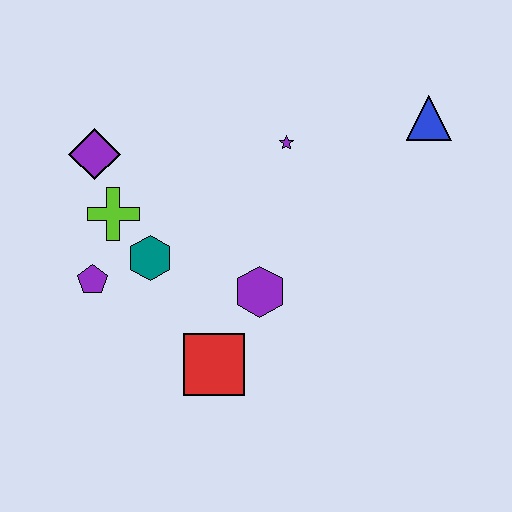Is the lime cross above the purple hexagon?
Yes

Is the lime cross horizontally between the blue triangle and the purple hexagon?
No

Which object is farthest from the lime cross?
The blue triangle is farthest from the lime cross.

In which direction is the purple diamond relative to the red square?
The purple diamond is above the red square.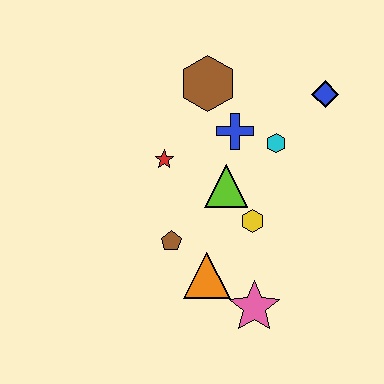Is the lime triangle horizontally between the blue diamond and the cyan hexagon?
No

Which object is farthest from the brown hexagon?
The pink star is farthest from the brown hexagon.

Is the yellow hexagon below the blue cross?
Yes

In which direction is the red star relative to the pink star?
The red star is above the pink star.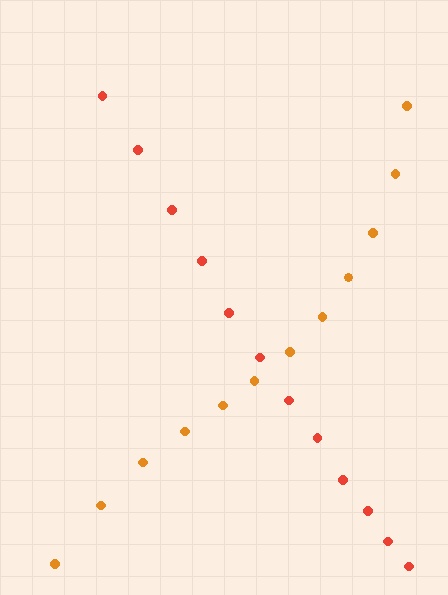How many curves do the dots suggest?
There are 2 distinct paths.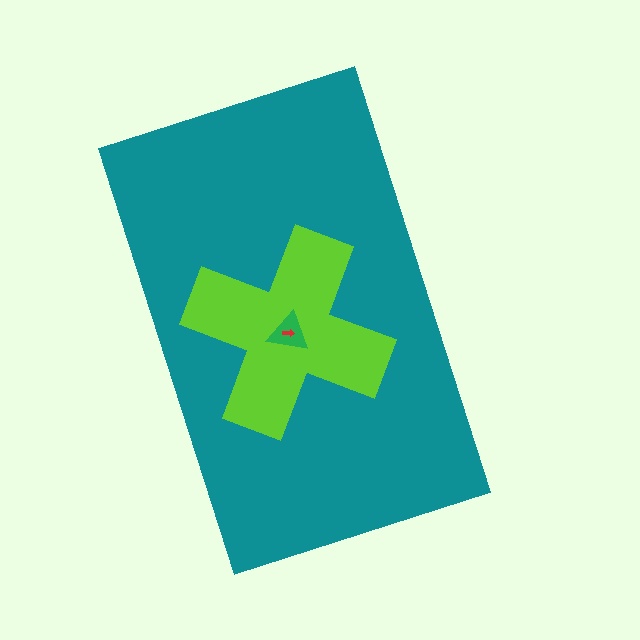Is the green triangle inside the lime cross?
Yes.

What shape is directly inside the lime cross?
The green triangle.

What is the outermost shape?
The teal rectangle.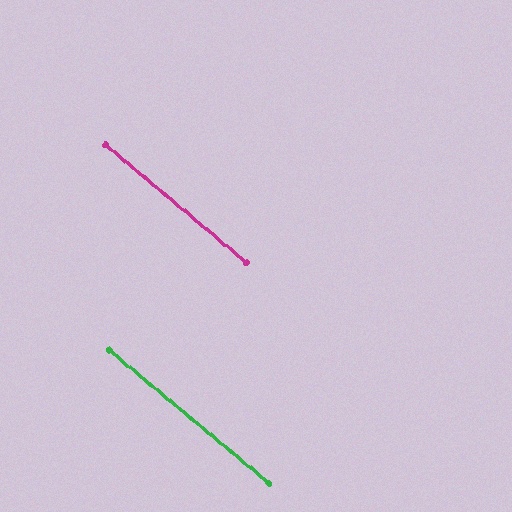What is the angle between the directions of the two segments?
Approximately 0 degrees.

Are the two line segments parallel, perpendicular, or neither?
Parallel — their directions differ by only 0.1°.